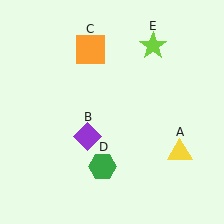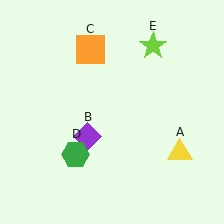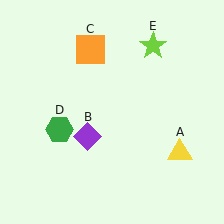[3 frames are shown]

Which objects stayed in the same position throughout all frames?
Yellow triangle (object A) and purple diamond (object B) and orange square (object C) and lime star (object E) remained stationary.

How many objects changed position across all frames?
1 object changed position: green hexagon (object D).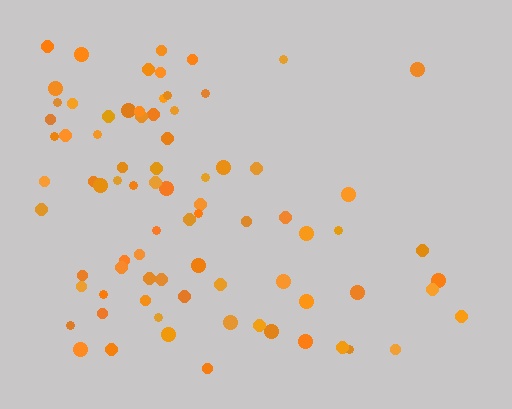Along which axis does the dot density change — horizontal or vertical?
Horizontal.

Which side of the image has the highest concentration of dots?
The left.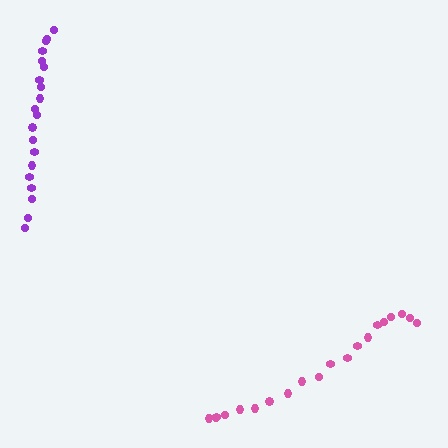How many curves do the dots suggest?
There are 2 distinct paths.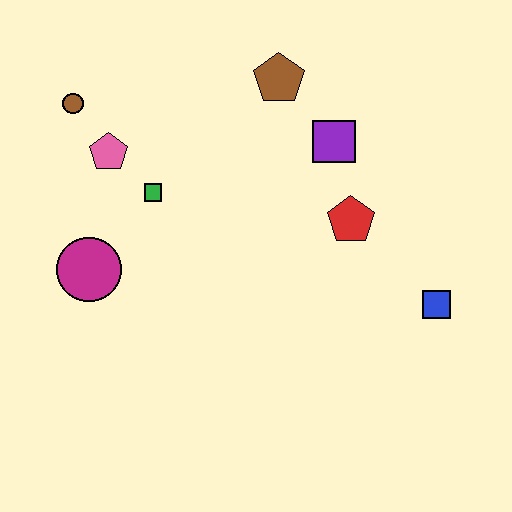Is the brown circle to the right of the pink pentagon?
No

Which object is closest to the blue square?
The red pentagon is closest to the blue square.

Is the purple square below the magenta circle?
No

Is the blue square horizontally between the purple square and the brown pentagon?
No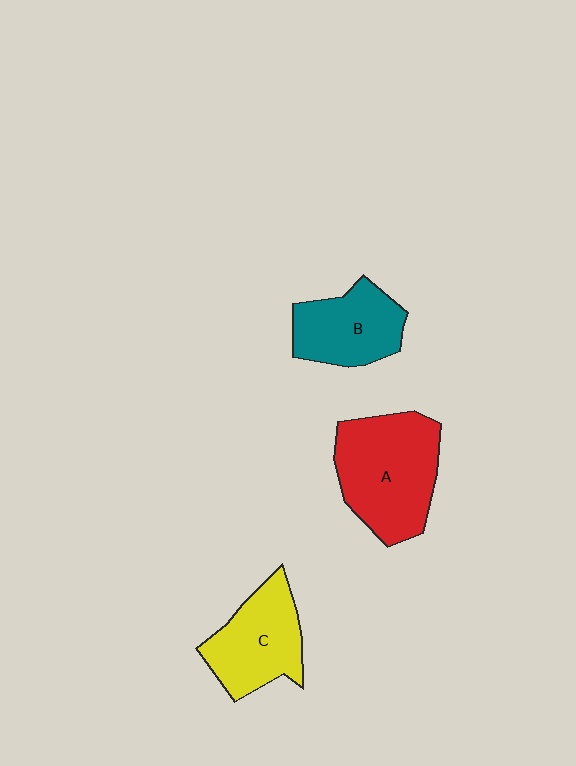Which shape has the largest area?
Shape A (red).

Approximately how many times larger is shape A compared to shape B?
Approximately 1.5 times.